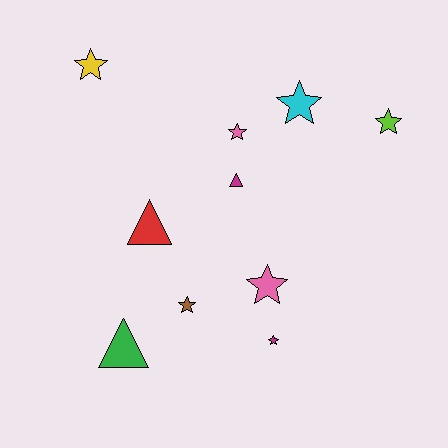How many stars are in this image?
There are 7 stars.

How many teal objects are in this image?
There are no teal objects.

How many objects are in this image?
There are 10 objects.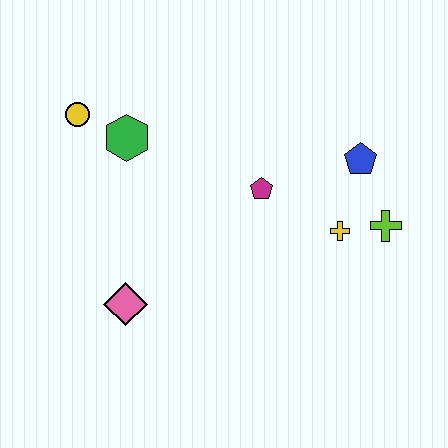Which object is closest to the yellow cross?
The lime cross is closest to the yellow cross.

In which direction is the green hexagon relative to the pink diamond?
The green hexagon is above the pink diamond.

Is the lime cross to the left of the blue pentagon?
No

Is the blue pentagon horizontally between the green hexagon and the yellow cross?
No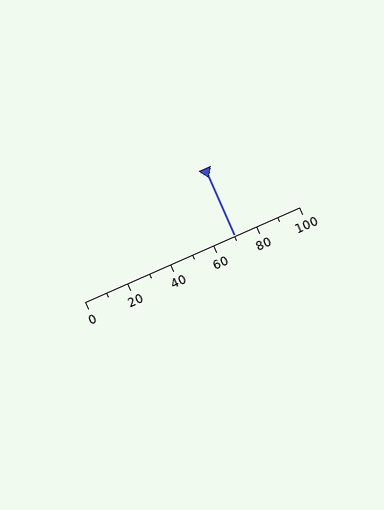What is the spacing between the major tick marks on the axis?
The major ticks are spaced 20 apart.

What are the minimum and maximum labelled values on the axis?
The axis runs from 0 to 100.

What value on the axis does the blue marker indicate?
The marker indicates approximately 70.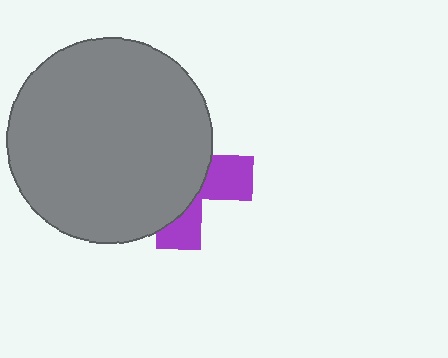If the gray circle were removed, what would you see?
You would see the complete purple cross.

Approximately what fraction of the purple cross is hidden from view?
Roughly 67% of the purple cross is hidden behind the gray circle.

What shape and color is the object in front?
The object in front is a gray circle.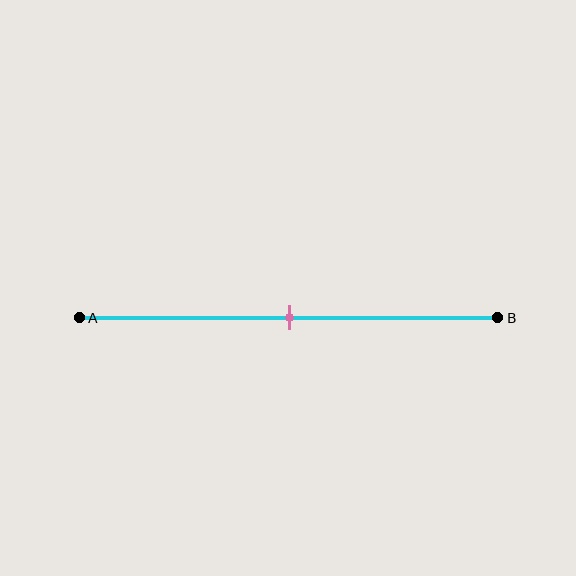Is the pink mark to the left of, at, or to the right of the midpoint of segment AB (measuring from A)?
The pink mark is approximately at the midpoint of segment AB.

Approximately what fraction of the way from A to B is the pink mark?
The pink mark is approximately 50% of the way from A to B.